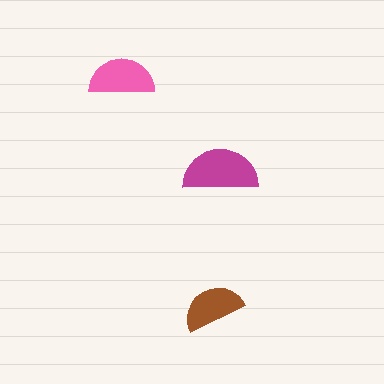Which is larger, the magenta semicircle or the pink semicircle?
The magenta one.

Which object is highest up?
The pink semicircle is topmost.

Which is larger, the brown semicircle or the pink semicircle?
The pink one.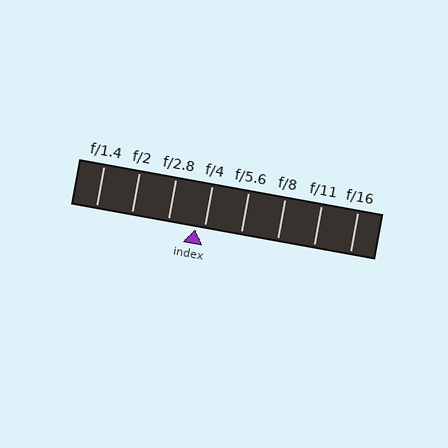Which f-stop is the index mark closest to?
The index mark is closest to f/4.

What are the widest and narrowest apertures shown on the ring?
The widest aperture shown is f/1.4 and the narrowest is f/16.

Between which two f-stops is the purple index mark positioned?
The index mark is between f/2.8 and f/4.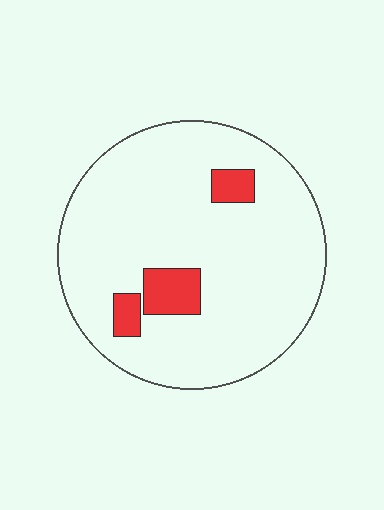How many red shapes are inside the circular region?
3.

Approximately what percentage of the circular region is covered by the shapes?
Approximately 10%.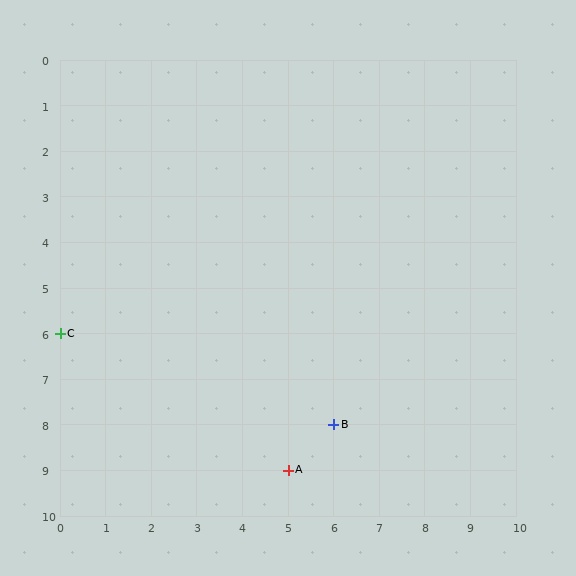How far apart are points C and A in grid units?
Points C and A are 5 columns and 3 rows apart (about 5.8 grid units diagonally).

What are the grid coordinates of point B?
Point B is at grid coordinates (6, 8).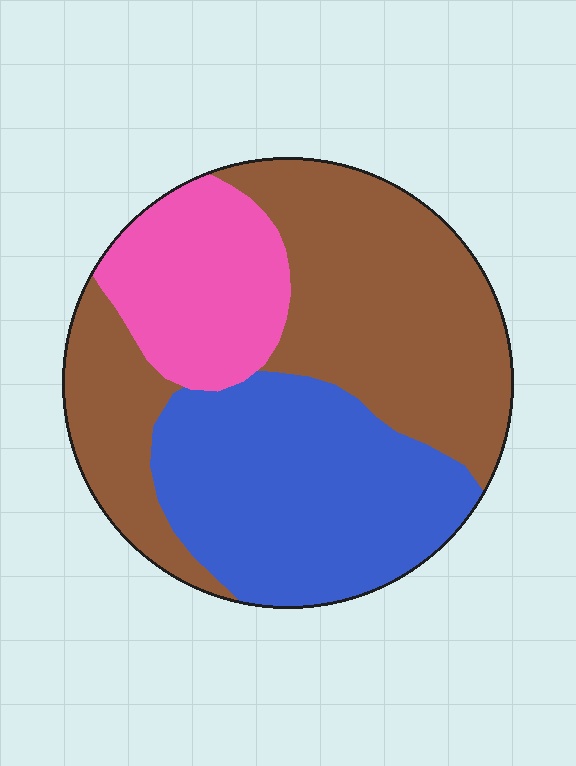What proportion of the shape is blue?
Blue covers roughly 35% of the shape.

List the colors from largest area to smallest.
From largest to smallest: brown, blue, pink.